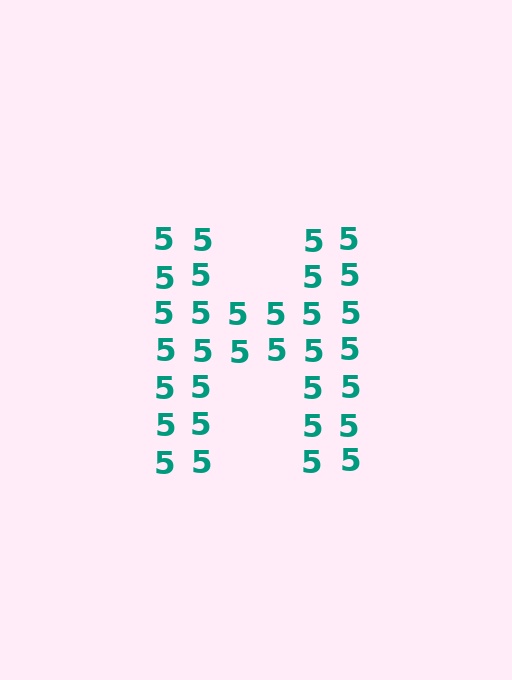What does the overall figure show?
The overall figure shows the letter H.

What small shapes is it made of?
It is made of small digit 5's.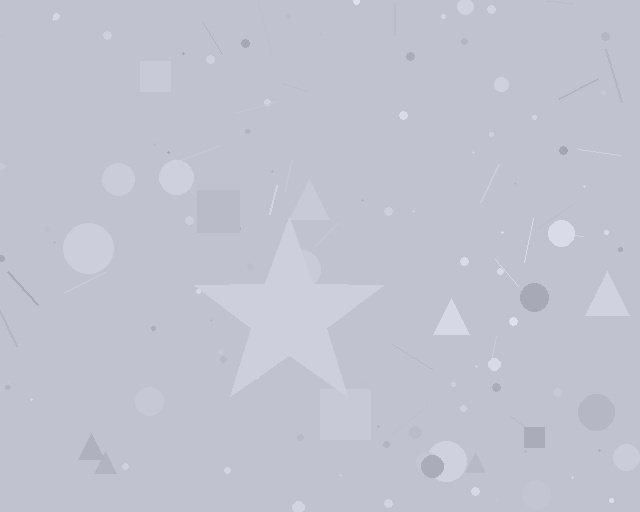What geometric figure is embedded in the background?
A star is embedded in the background.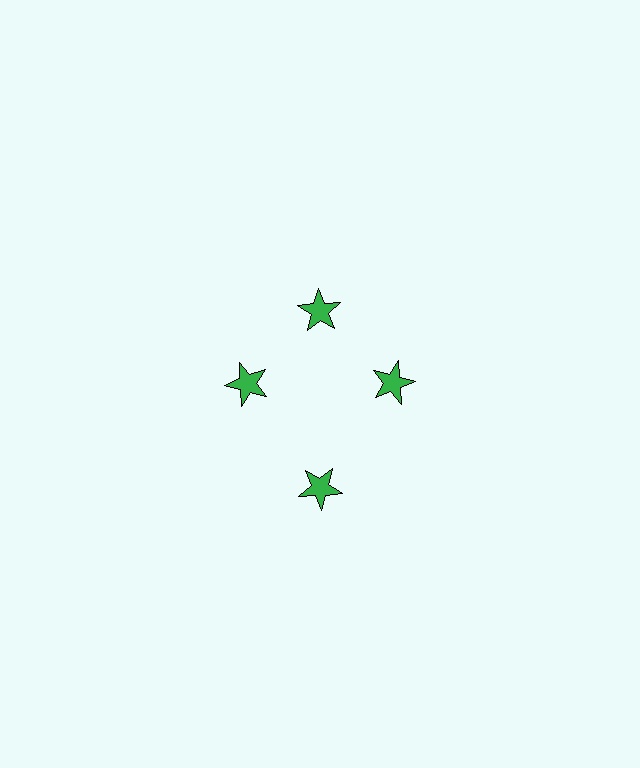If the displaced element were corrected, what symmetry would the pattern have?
It would have 4-fold rotational symmetry — the pattern would map onto itself every 90 degrees.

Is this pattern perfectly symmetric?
No. The 4 green stars are arranged in a ring, but one element near the 6 o'clock position is pushed outward from the center, breaking the 4-fold rotational symmetry.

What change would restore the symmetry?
The symmetry would be restored by moving it inward, back onto the ring so that all 4 stars sit at equal angles and equal distance from the center.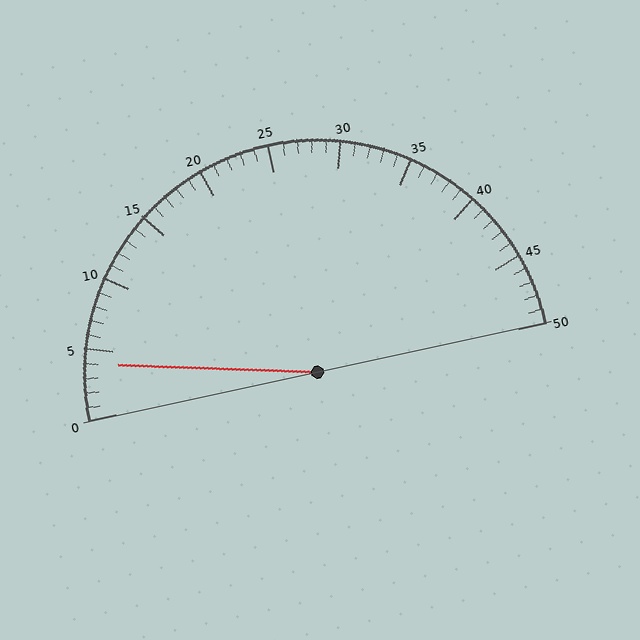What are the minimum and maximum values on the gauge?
The gauge ranges from 0 to 50.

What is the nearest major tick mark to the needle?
The nearest major tick mark is 5.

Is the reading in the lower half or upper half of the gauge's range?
The reading is in the lower half of the range (0 to 50).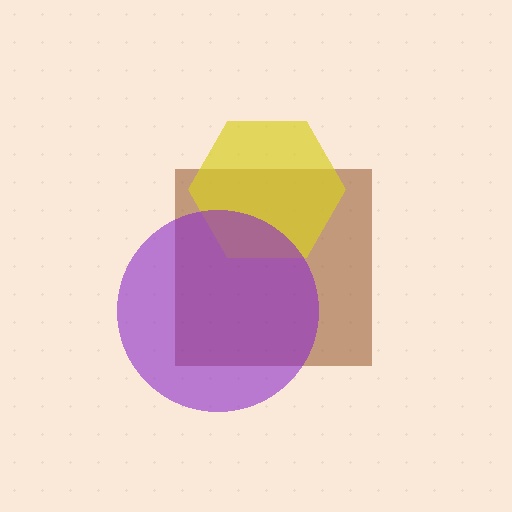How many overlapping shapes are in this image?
There are 3 overlapping shapes in the image.